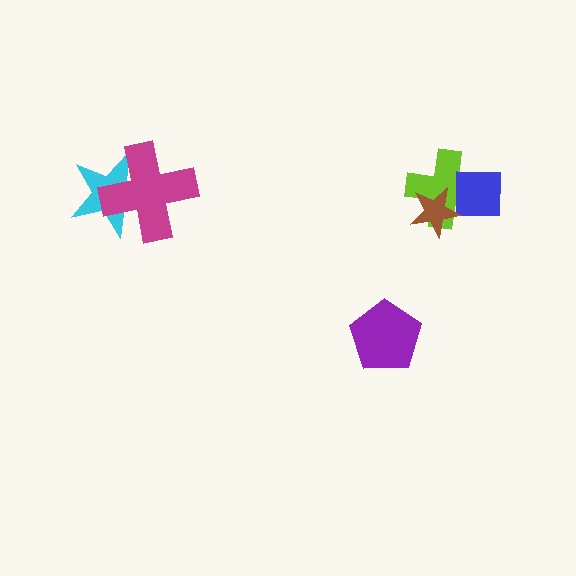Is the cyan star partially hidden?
Yes, it is partially covered by another shape.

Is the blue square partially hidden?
Yes, it is partially covered by another shape.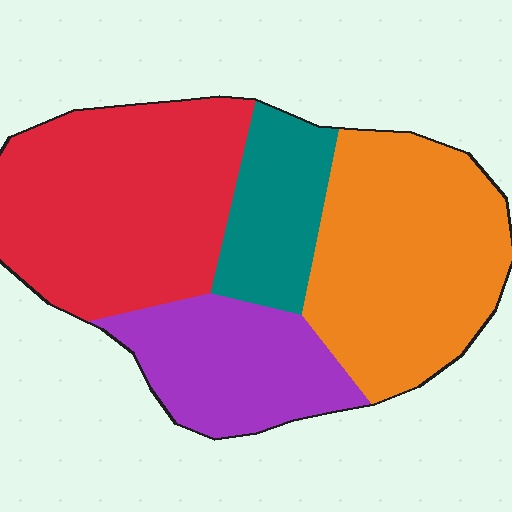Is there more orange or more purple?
Orange.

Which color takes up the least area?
Teal, at roughly 15%.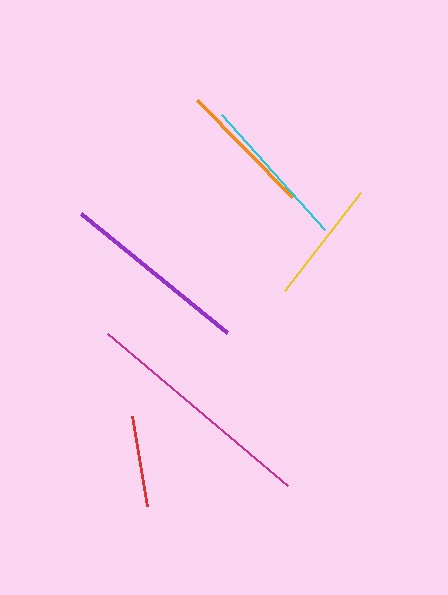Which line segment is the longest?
The magenta line is the longest at approximately 236 pixels.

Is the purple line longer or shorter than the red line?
The purple line is longer than the red line.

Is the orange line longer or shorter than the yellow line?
The orange line is longer than the yellow line.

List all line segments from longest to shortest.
From longest to shortest: magenta, purple, cyan, orange, yellow, red.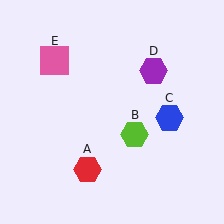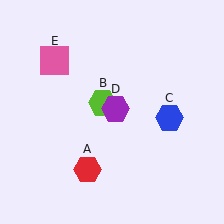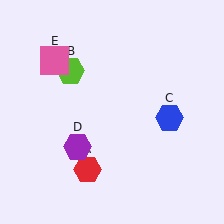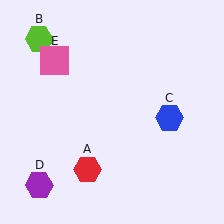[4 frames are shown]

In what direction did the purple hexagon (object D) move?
The purple hexagon (object D) moved down and to the left.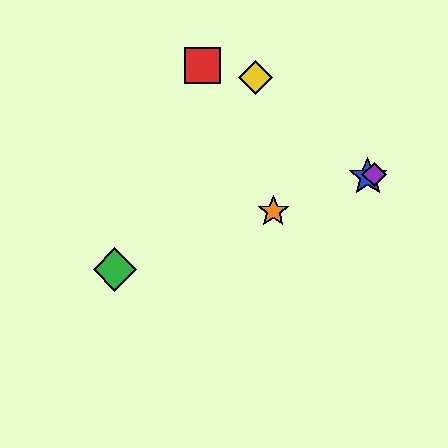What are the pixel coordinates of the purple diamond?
The purple diamond is at (374, 174).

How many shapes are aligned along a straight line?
4 shapes (the blue star, the green diamond, the purple diamond, the orange star) are aligned along a straight line.